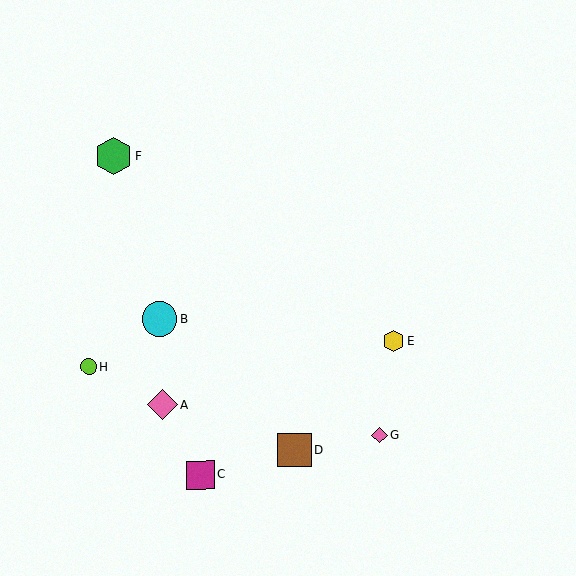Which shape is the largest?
The green hexagon (labeled F) is the largest.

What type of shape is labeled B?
Shape B is a cyan circle.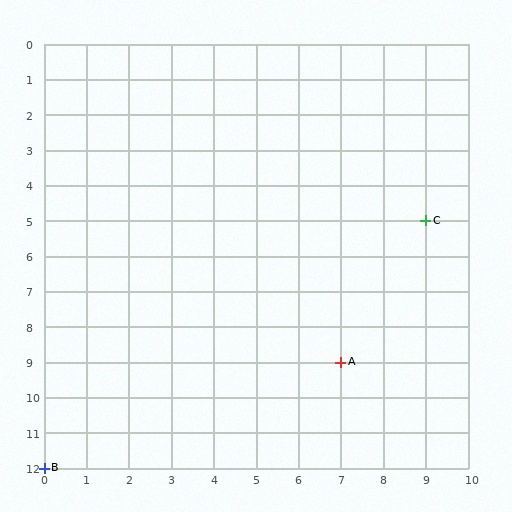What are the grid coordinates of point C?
Point C is at grid coordinates (9, 5).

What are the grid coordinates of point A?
Point A is at grid coordinates (7, 9).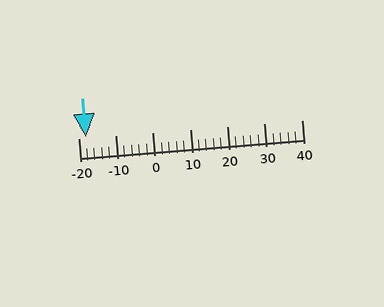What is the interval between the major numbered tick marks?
The major tick marks are spaced 10 units apart.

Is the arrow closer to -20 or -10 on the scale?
The arrow is closer to -20.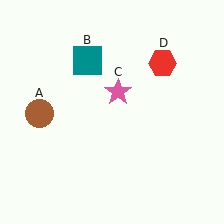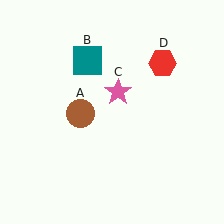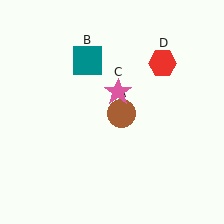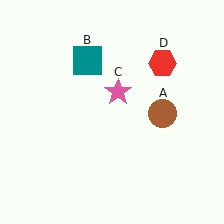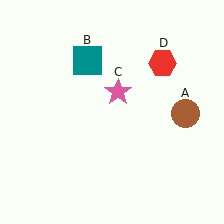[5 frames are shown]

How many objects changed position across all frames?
1 object changed position: brown circle (object A).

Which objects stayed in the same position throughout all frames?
Teal square (object B) and pink star (object C) and red hexagon (object D) remained stationary.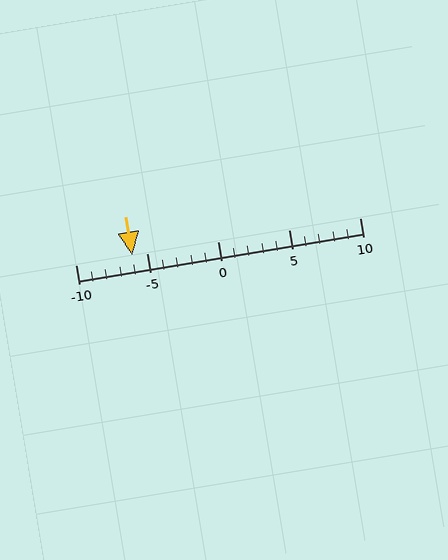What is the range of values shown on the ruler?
The ruler shows values from -10 to 10.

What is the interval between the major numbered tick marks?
The major tick marks are spaced 5 units apart.